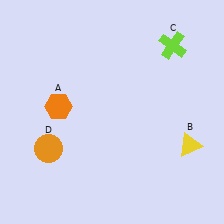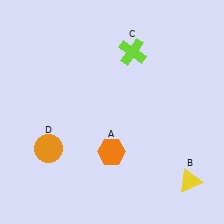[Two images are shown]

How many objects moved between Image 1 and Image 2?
3 objects moved between the two images.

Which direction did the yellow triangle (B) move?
The yellow triangle (B) moved down.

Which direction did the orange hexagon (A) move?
The orange hexagon (A) moved right.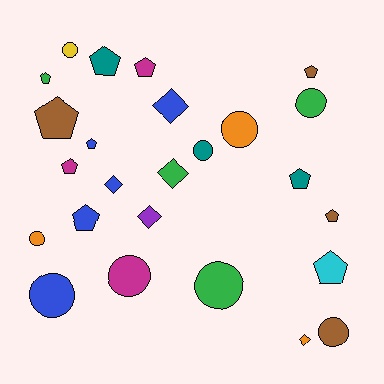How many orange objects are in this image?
There are 3 orange objects.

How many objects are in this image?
There are 25 objects.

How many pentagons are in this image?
There are 11 pentagons.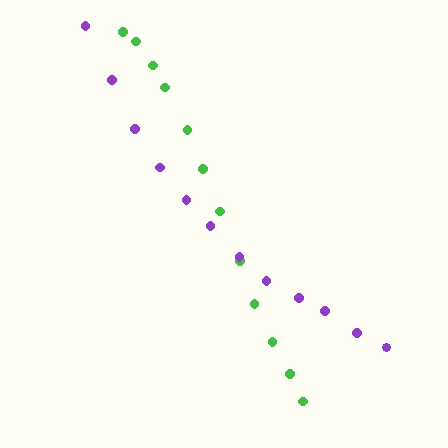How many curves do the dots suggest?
There are 2 distinct paths.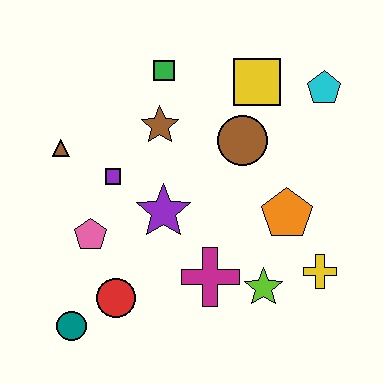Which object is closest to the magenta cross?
The lime star is closest to the magenta cross.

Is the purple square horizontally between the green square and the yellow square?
No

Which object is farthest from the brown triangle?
The yellow cross is farthest from the brown triangle.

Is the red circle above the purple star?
No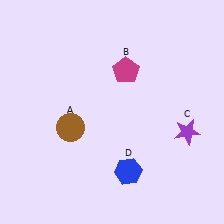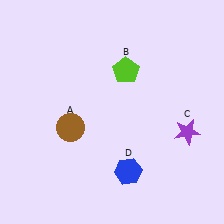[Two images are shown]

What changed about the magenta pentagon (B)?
In Image 1, B is magenta. In Image 2, it changed to lime.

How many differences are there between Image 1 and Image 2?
There is 1 difference between the two images.